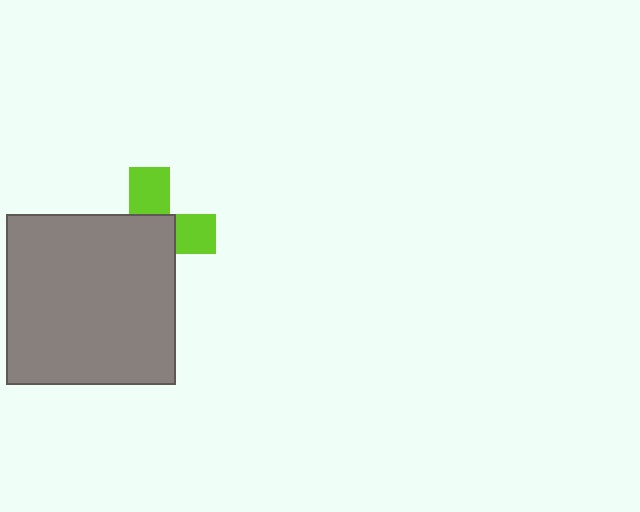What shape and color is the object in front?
The object in front is a gray square.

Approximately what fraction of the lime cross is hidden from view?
Roughly 62% of the lime cross is hidden behind the gray square.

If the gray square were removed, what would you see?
You would see the complete lime cross.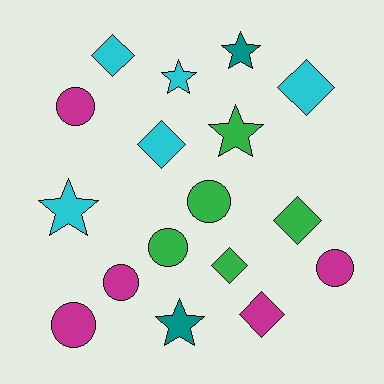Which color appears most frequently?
Magenta, with 5 objects.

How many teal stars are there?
There are 2 teal stars.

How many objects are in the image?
There are 17 objects.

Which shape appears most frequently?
Circle, with 6 objects.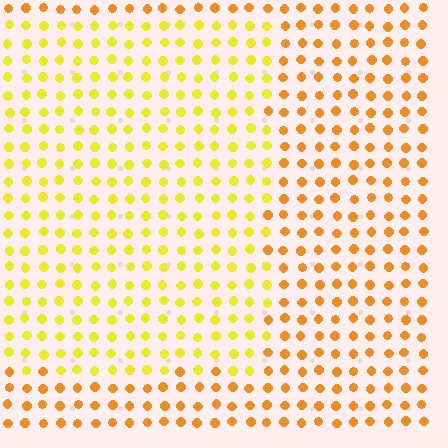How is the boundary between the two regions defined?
The boundary is defined purely by a slight shift in hue (about 29 degrees). Spacing, size, and orientation are identical on both sides.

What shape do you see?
I see a rectangle.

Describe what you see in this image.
The image is filled with small orange elements in a uniform arrangement. A rectangle-shaped region is visible where the elements are tinted to a slightly different hue, forming a subtle color boundary.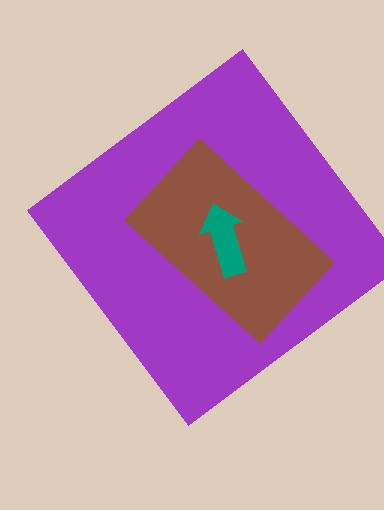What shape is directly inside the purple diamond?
The brown rectangle.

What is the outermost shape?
The purple diamond.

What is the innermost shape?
The teal arrow.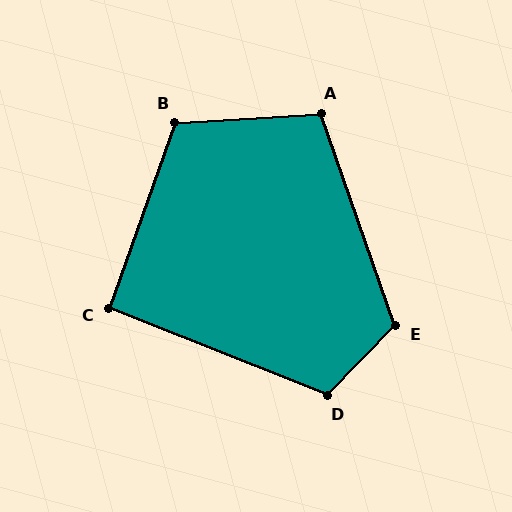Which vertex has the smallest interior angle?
C, at approximately 92 degrees.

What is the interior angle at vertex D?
Approximately 113 degrees (obtuse).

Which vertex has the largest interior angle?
E, at approximately 116 degrees.